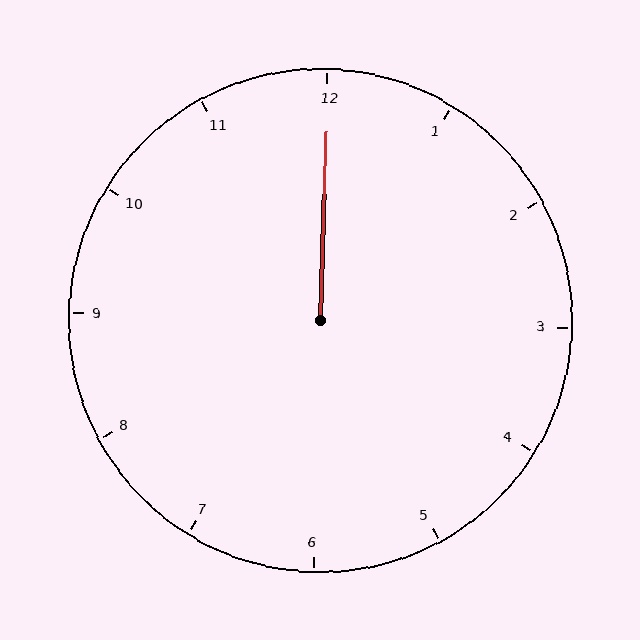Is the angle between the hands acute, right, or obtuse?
It is acute.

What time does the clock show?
12:00.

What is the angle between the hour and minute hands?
Approximately 0 degrees.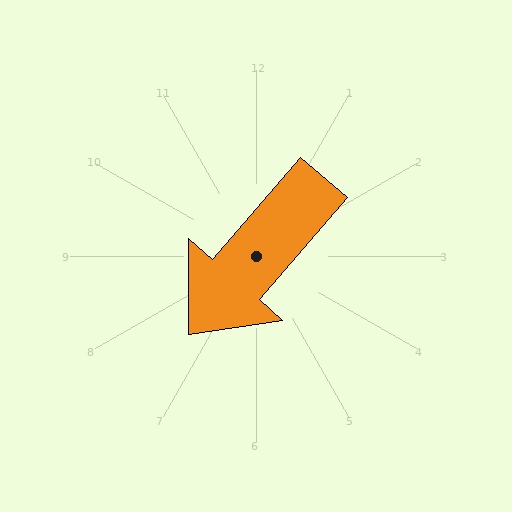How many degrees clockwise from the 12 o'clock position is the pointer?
Approximately 221 degrees.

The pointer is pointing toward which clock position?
Roughly 7 o'clock.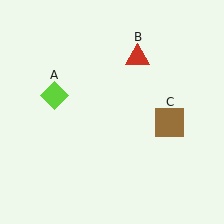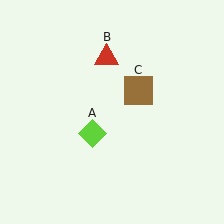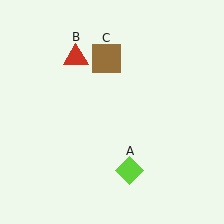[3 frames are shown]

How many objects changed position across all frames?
3 objects changed position: lime diamond (object A), red triangle (object B), brown square (object C).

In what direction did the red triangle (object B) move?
The red triangle (object B) moved left.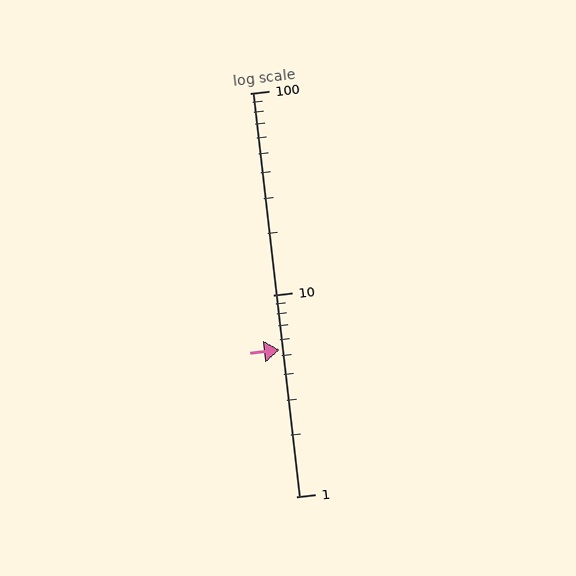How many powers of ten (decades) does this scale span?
The scale spans 2 decades, from 1 to 100.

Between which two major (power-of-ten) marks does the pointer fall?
The pointer is between 1 and 10.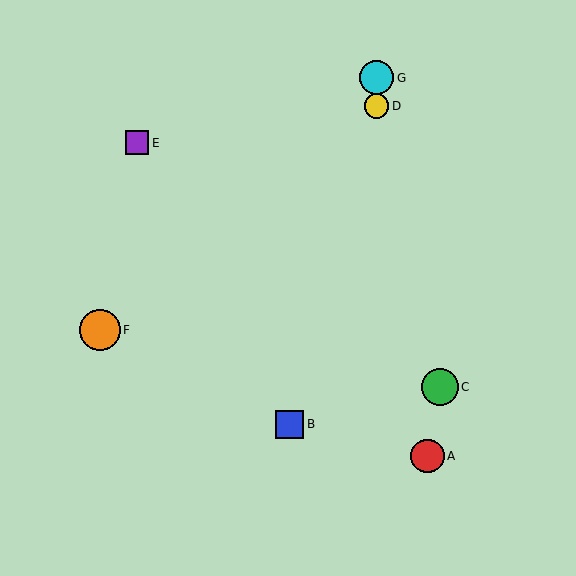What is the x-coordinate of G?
Object G is at x≈376.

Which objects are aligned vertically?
Objects D, G are aligned vertically.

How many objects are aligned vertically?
2 objects (D, G) are aligned vertically.